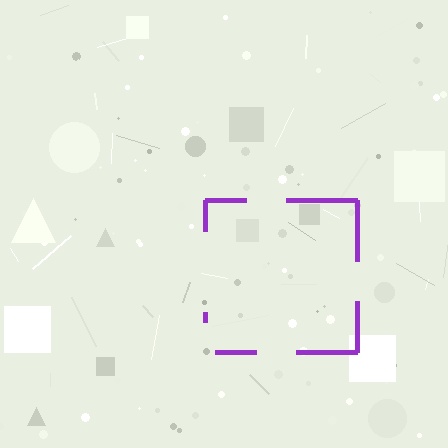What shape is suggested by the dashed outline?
The dashed outline suggests a square.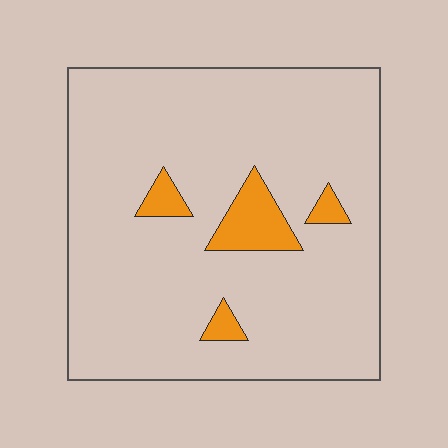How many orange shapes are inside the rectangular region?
4.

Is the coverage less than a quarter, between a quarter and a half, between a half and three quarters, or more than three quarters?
Less than a quarter.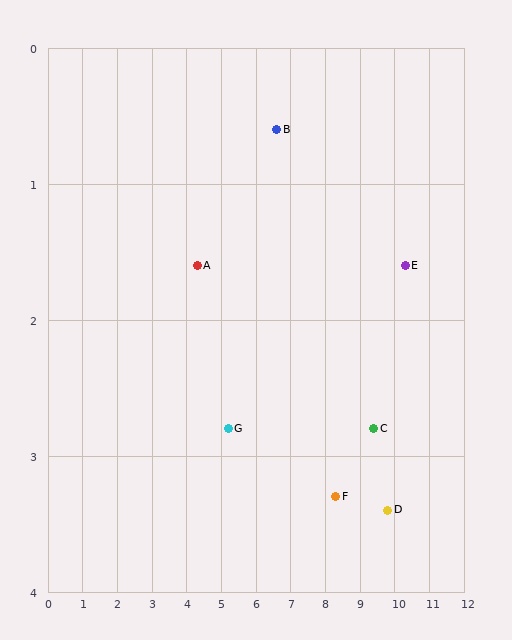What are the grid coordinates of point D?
Point D is at approximately (9.8, 3.4).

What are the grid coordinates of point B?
Point B is at approximately (6.6, 0.6).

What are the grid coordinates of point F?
Point F is at approximately (8.3, 3.3).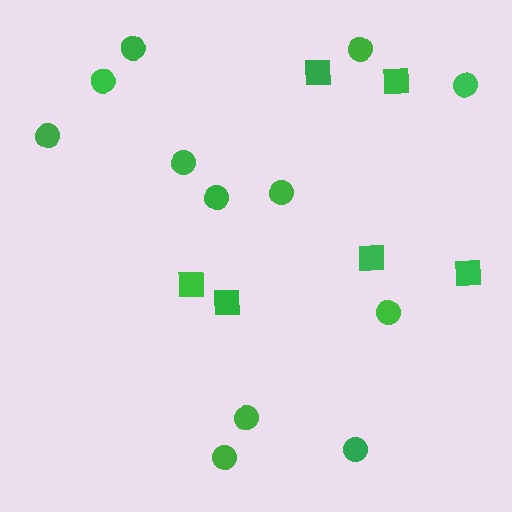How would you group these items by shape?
There are 2 groups: one group of circles (12) and one group of squares (6).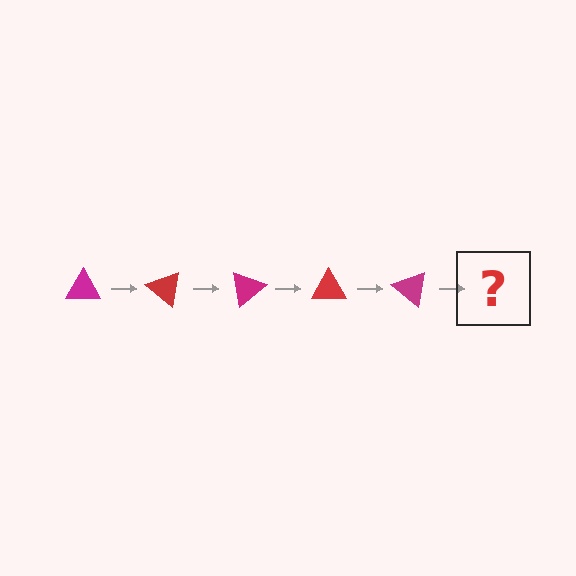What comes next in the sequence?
The next element should be a red triangle, rotated 200 degrees from the start.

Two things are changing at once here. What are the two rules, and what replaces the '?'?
The two rules are that it rotates 40 degrees each step and the color cycles through magenta and red. The '?' should be a red triangle, rotated 200 degrees from the start.